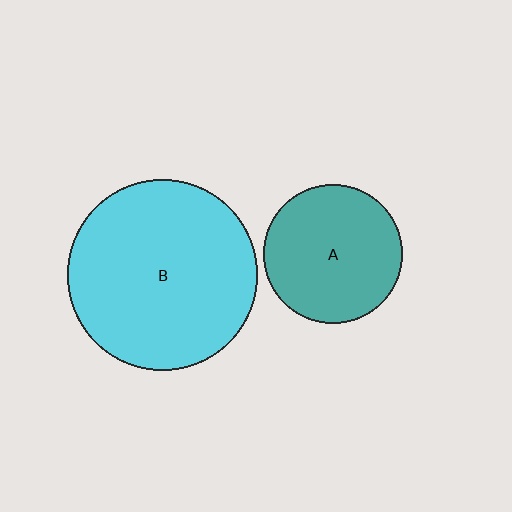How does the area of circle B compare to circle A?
Approximately 1.9 times.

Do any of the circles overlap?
No, none of the circles overlap.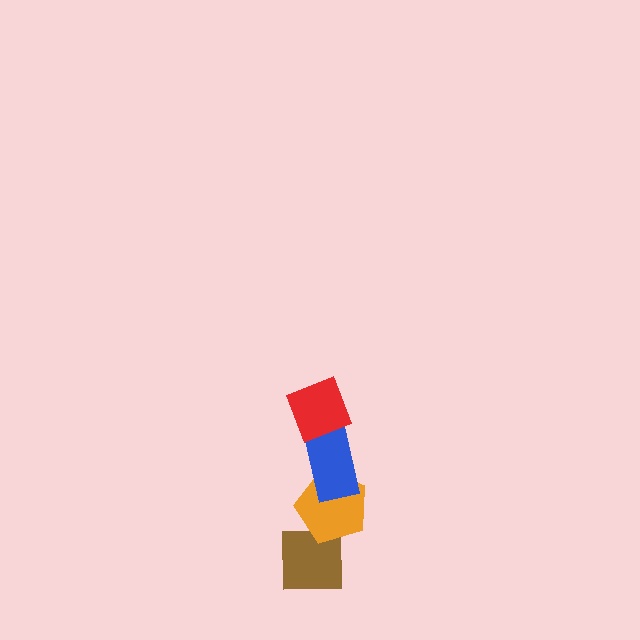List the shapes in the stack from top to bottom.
From top to bottom: the red diamond, the blue rectangle, the orange pentagon, the brown square.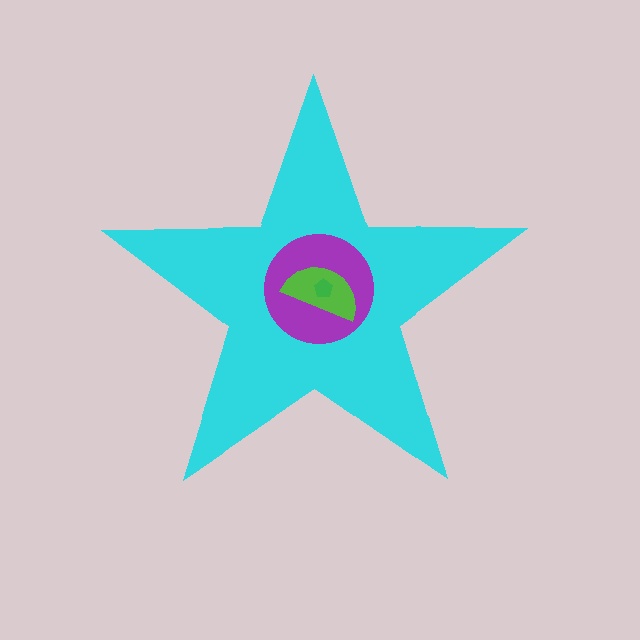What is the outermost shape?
The cyan star.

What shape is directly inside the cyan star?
The purple circle.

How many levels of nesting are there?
4.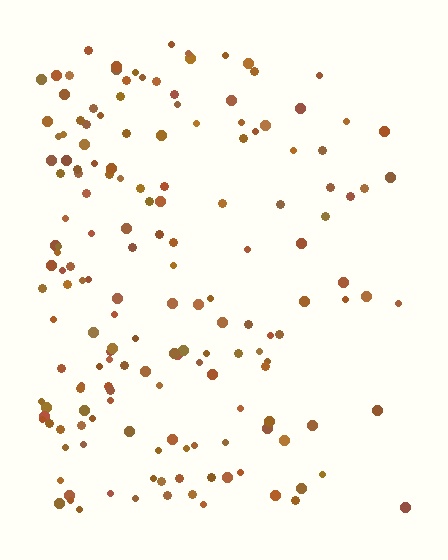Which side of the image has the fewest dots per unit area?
The right.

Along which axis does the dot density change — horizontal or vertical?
Horizontal.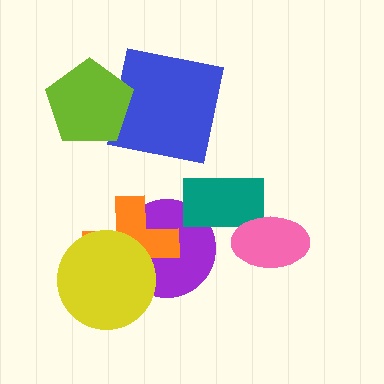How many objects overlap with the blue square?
1 object overlaps with the blue square.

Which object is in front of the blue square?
The lime pentagon is in front of the blue square.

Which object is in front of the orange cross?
The yellow circle is in front of the orange cross.